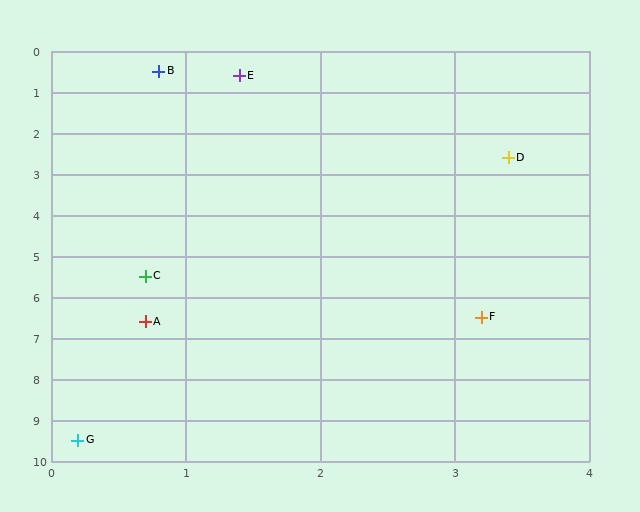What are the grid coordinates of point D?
Point D is at approximately (3.4, 2.6).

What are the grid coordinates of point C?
Point C is at approximately (0.7, 5.5).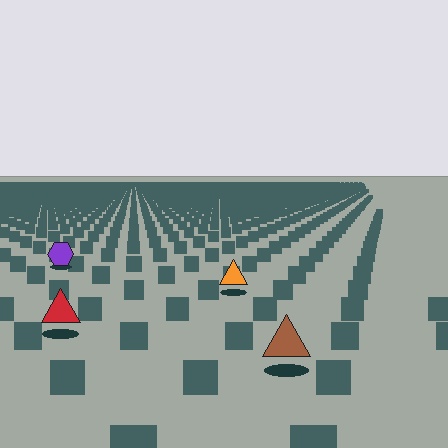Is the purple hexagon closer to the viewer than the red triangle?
No. The red triangle is closer — you can tell from the texture gradient: the ground texture is coarser near it.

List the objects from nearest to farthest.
From nearest to farthest: the brown triangle, the red triangle, the orange triangle, the purple hexagon.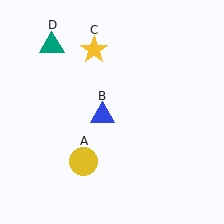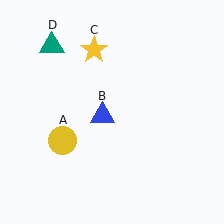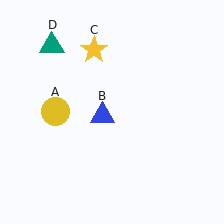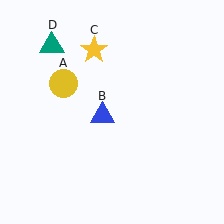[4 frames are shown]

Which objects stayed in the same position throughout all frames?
Blue triangle (object B) and yellow star (object C) and teal triangle (object D) remained stationary.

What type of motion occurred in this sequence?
The yellow circle (object A) rotated clockwise around the center of the scene.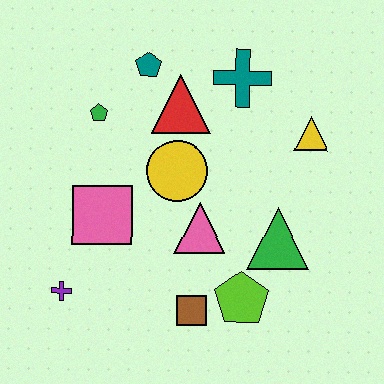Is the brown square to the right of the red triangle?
Yes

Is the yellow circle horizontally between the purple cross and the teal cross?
Yes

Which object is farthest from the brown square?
The teal pentagon is farthest from the brown square.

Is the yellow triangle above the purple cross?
Yes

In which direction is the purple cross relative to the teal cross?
The purple cross is below the teal cross.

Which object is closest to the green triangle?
The lime pentagon is closest to the green triangle.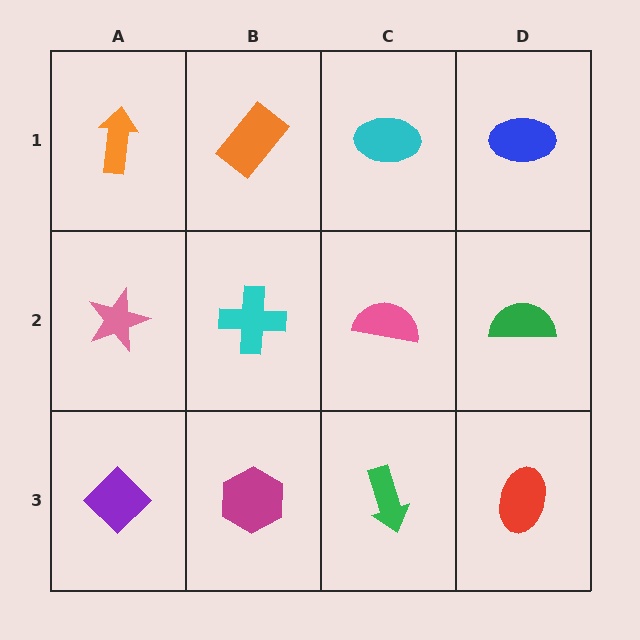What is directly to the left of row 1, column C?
An orange rectangle.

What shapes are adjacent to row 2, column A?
An orange arrow (row 1, column A), a purple diamond (row 3, column A), a cyan cross (row 2, column B).